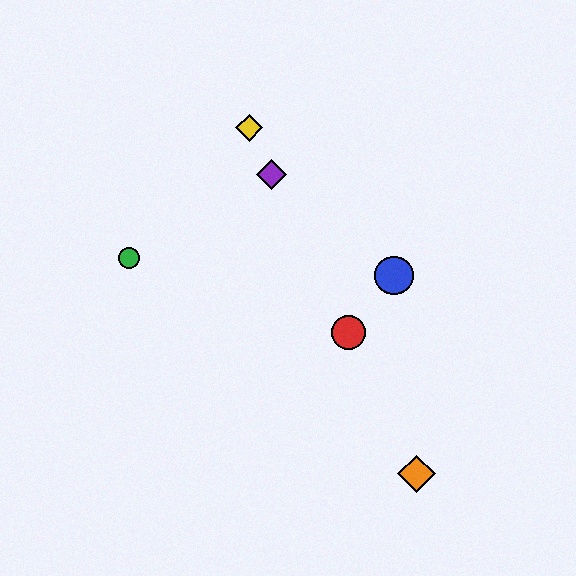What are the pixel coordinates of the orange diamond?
The orange diamond is at (417, 474).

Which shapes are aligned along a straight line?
The red circle, the yellow diamond, the purple diamond, the orange diamond are aligned along a straight line.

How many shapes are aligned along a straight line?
4 shapes (the red circle, the yellow diamond, the purple diamond, the orange diamond) are aligned along a straight line.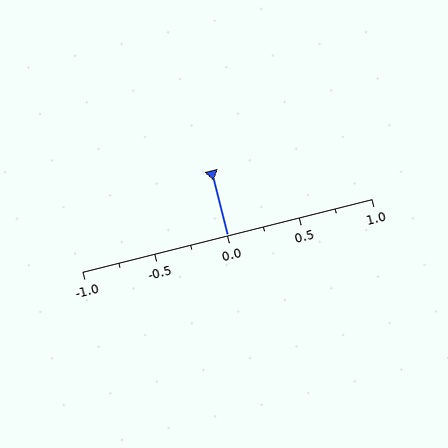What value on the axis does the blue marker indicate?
The marker indicates approximately 0.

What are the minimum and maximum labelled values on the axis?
The axis runs from -1.0 to 1.0.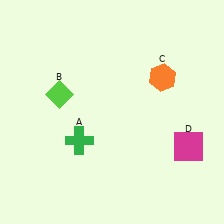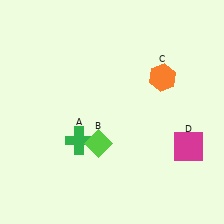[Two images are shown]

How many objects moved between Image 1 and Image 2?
1 object moved between the two images.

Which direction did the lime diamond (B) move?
The lime diamond (B) moved down.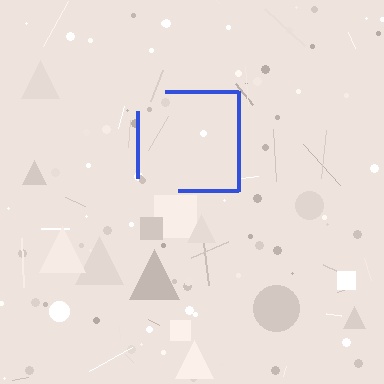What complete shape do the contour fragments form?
The contour fragments form a square.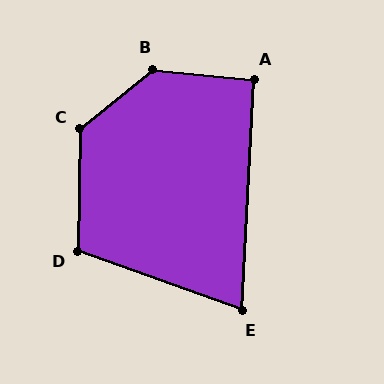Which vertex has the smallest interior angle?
E, at approximately 73 degrees.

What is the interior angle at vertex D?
Approximately 109 degrees (obtuse).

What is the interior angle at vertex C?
Approximately 130 degrees (obtuse).